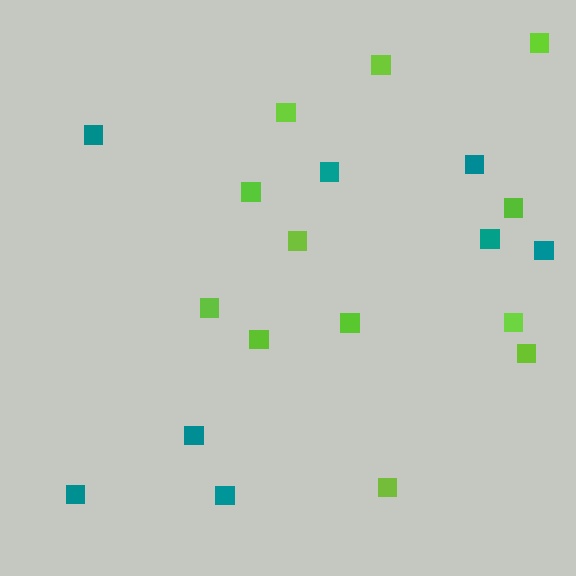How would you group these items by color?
There are 2 groups: one group of teal squares (8) and one group of lime squares (12).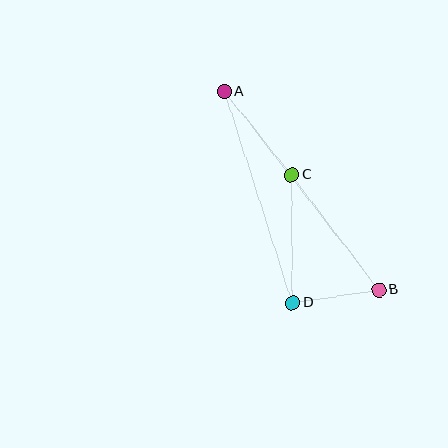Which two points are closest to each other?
Points B and D are closest to each other.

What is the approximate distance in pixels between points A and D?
The distance between A and D is approximately 222 pixels.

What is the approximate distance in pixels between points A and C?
The distance between A and C is approximately 107 pixels.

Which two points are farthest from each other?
Points A and B are farthest from each other.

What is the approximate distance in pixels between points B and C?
The distance between B and C is approximately 144 pixels.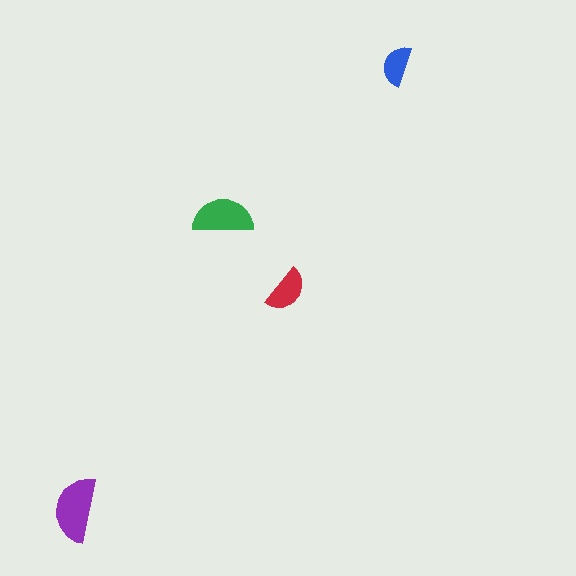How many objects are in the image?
There are 4 objects in the image.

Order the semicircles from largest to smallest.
the purple one, the green one, the red one, the blue one.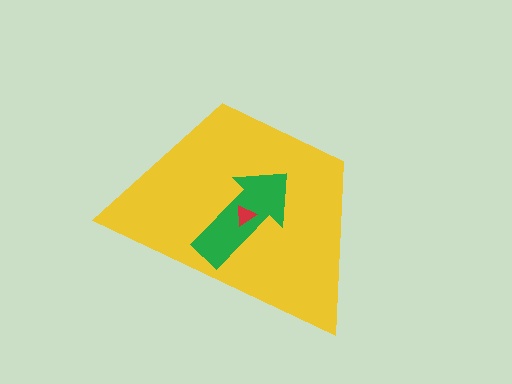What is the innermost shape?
The red triangle.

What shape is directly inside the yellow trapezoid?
The green arrow.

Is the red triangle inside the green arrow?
Yes.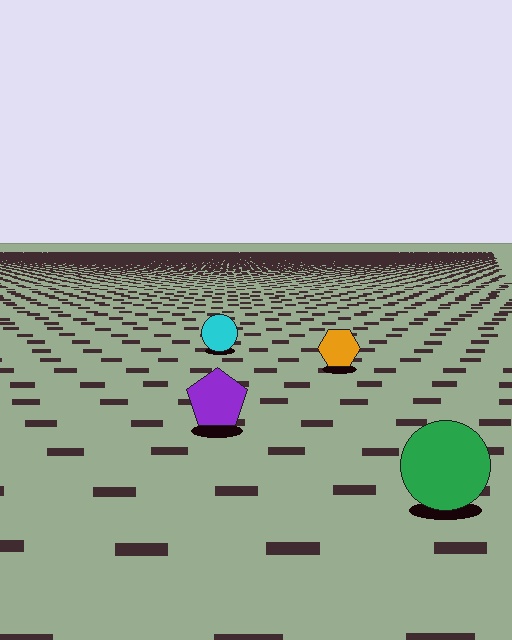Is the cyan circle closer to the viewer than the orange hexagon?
No. The orange hexagon is closer — you can tell from the texture gradient: the ground texture is coarser near it.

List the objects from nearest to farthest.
From nearest to farthest: the green circle, the purple pentagon, the orange hexagon, the cyan circle.